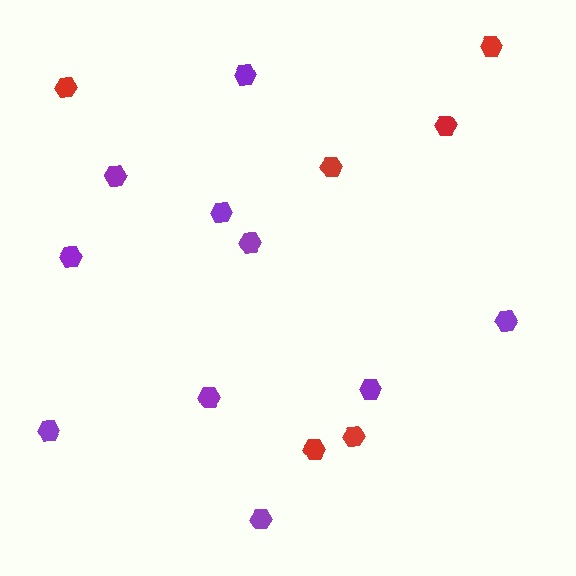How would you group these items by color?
There are 2 groups: one group of red hexagons (6) and one group of purple hexagons (10).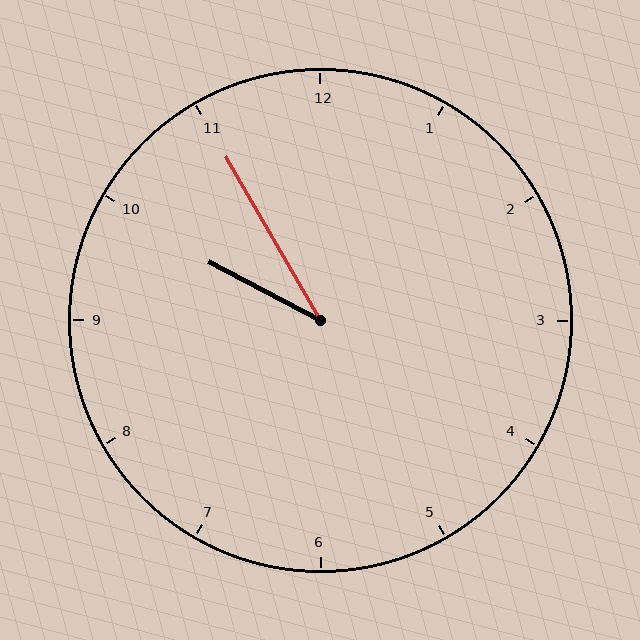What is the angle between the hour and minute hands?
Approximately 32 degrees.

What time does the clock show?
9:55.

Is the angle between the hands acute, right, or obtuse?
It is acute.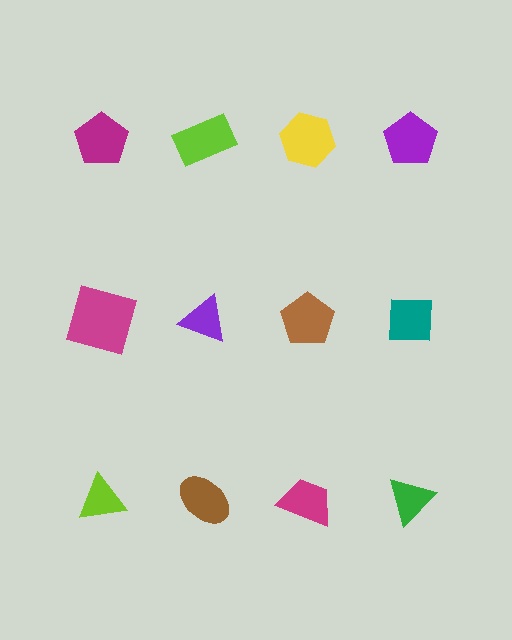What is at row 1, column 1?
A magenta pentagon.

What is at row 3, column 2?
A brown ellipse.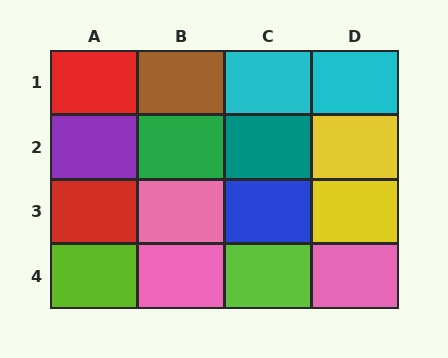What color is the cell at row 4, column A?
Lime.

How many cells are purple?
1 cell is purple.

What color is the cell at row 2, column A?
Purple.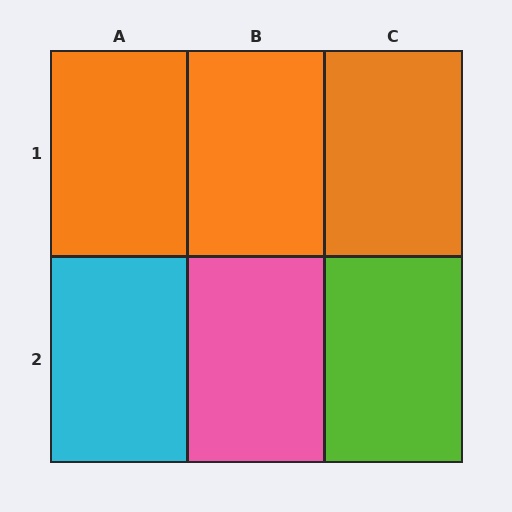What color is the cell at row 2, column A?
Cyan.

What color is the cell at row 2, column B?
Pink.